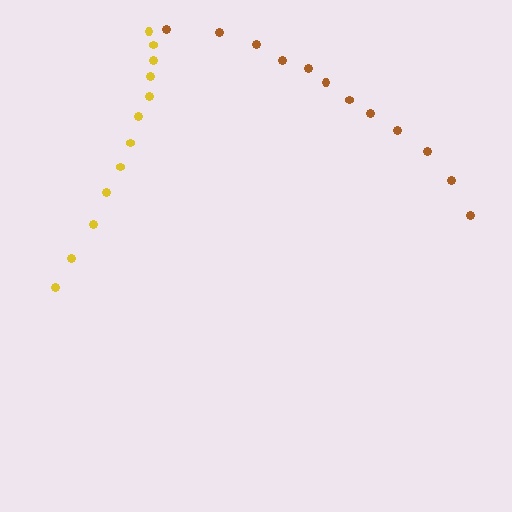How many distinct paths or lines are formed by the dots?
There are 2 distinct paths.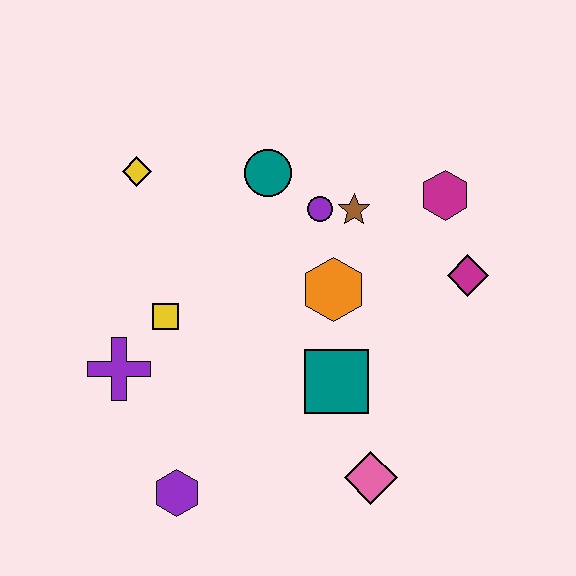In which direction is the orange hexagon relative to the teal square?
The orange hexagon is above the teal square.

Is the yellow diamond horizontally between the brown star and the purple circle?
No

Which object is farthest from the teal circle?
The purple hexagon is farthest from the teal circle.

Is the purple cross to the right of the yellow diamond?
No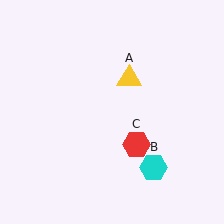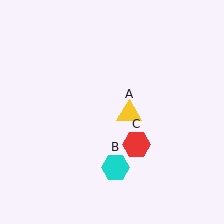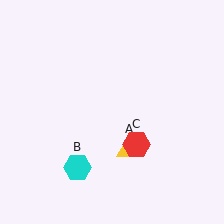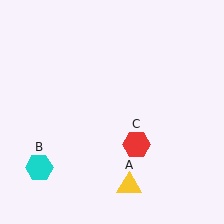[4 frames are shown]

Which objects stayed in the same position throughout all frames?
Red hexagon (object C) remained stationary.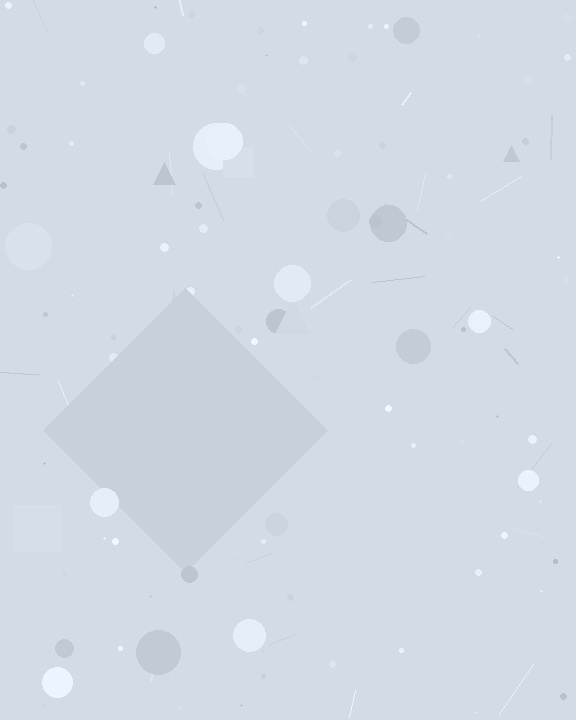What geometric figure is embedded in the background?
A diamond is embedded in the background.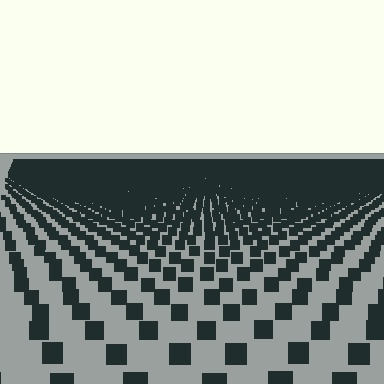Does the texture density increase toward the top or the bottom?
Density increases toward the top.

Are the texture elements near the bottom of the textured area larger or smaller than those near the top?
Larger. Near the bottom, elements are closer to the viewer and appear at a bigger on-screen size.